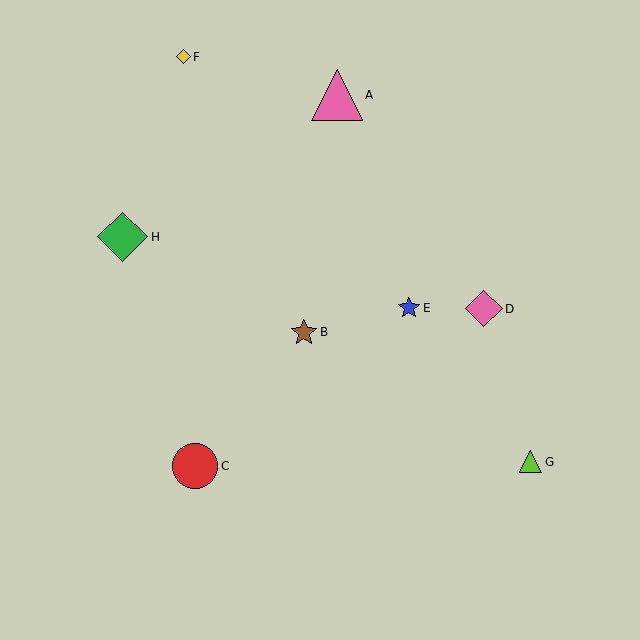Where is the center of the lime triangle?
The center of the lime triangle is at (530, 462).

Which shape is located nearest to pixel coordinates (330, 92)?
The pink triangle (labeled A) at (337, 95) is nearest to that location.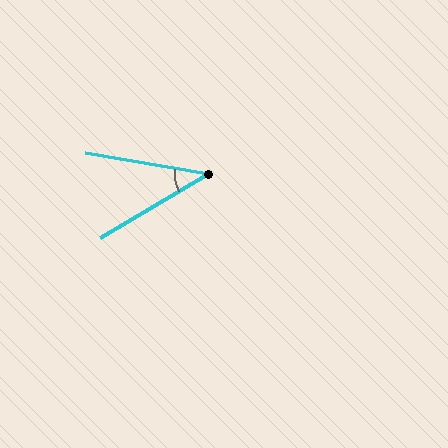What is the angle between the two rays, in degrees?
Approximately 40 degrees.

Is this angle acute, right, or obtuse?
It is acute.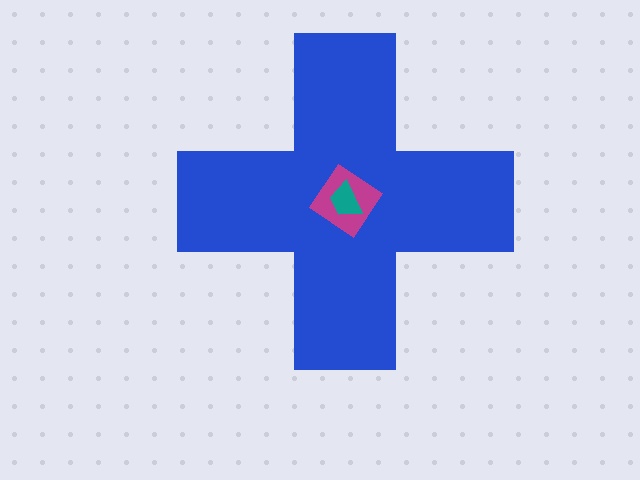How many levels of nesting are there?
3.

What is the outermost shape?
The blue cross.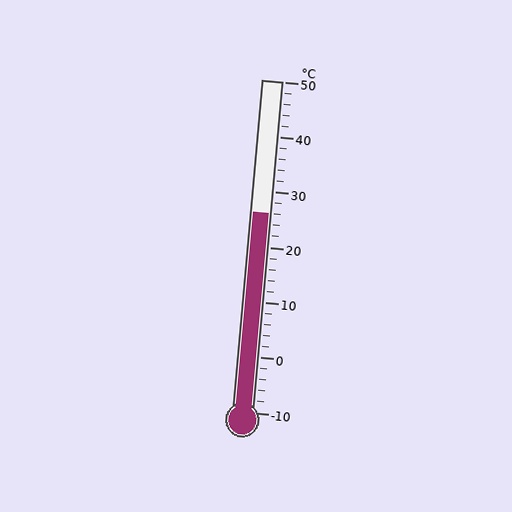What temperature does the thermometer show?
The thermometer shows approximately 26°C.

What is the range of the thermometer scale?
The thermometer scale ranges from -10°C to 50°C.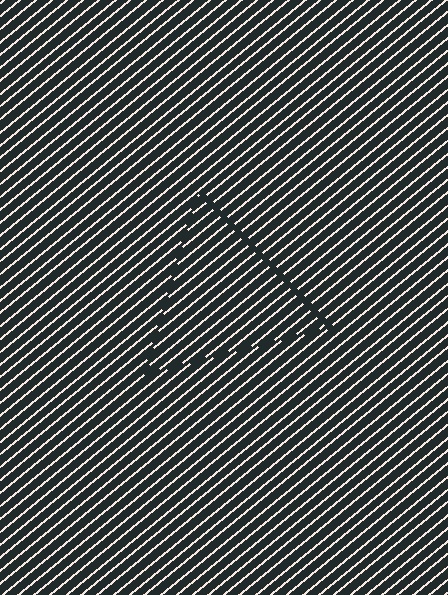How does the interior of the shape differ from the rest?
The interior of the shape contains the same grating, shifted by half a period — the contour is defined by the phase discontinuity where line-ends from the inner and outer gratings abut.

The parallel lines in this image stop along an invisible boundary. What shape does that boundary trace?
An illusory triangle. The interior of the shape contains the same grating, shifted by half a period — the contour is defined by the phase discontinuity where line-ends from the inner and outer gratings abut.